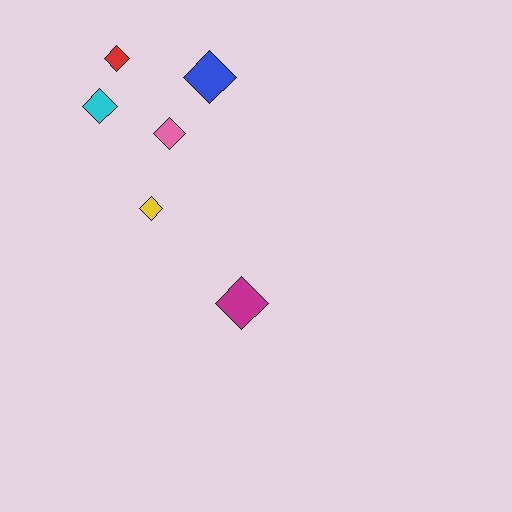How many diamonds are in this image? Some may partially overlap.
There are 6 diamonds.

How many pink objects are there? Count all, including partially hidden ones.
There is 1 pink object.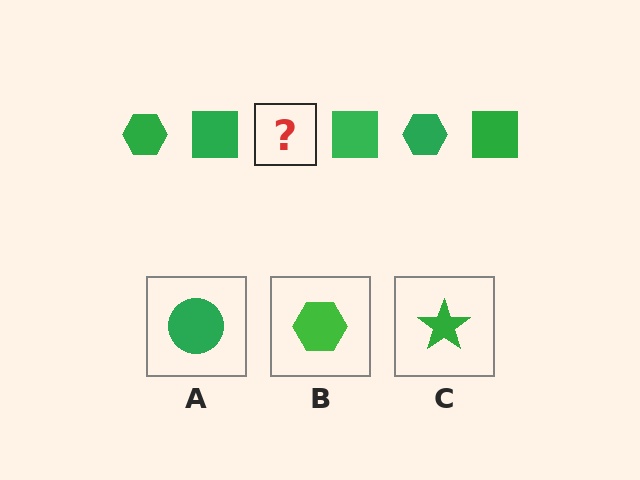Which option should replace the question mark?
Option B.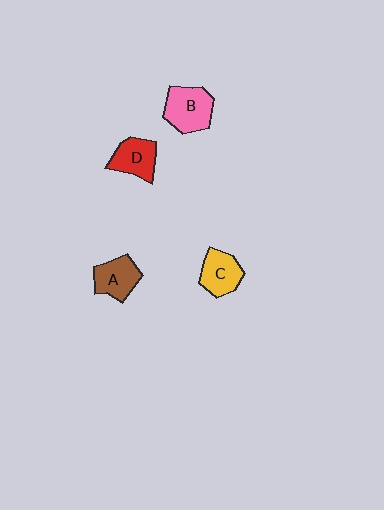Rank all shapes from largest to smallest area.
From largest to smallest: B (pink), A (brown), C (yellow), D (red).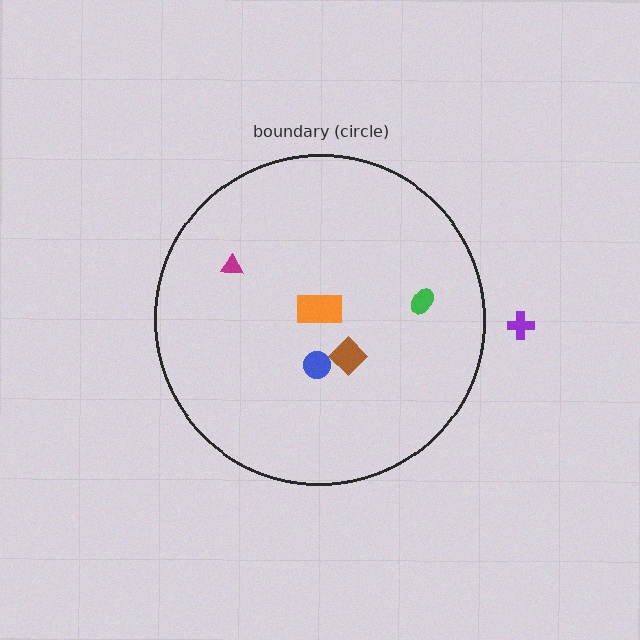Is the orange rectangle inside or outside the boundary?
Inside.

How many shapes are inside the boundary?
5 inside, 1 outside.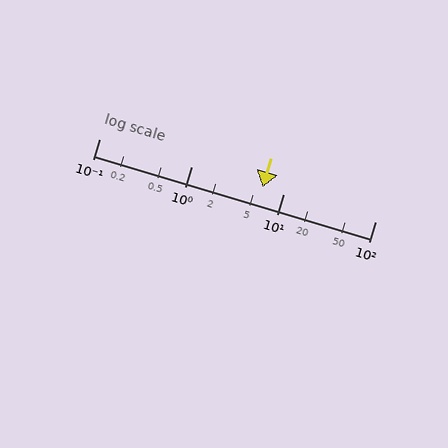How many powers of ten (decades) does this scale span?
The scale spans 3 decades, from 0.1 to 100.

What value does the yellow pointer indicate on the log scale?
The pointer indicates approximately 6.